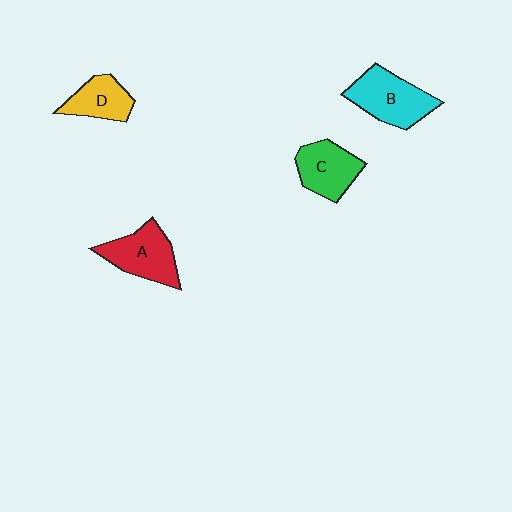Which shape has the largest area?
Shape B (cyan).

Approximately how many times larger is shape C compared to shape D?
Approximately 1.2 times.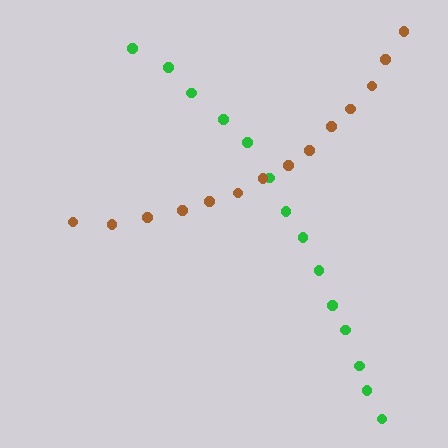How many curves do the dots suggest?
There are 2 distinct paths.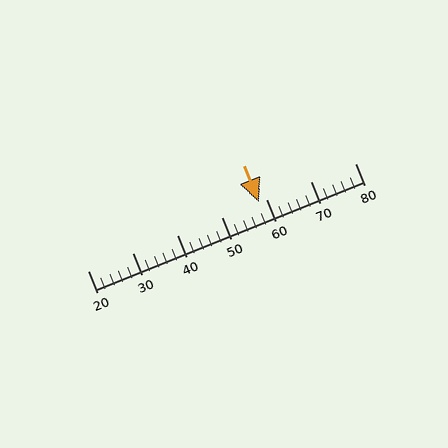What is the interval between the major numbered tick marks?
The major tick marks are spaced 10 units apart.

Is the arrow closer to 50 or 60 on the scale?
The arrow is closer to 60.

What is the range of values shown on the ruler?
The ruler shows values from 20 to 80.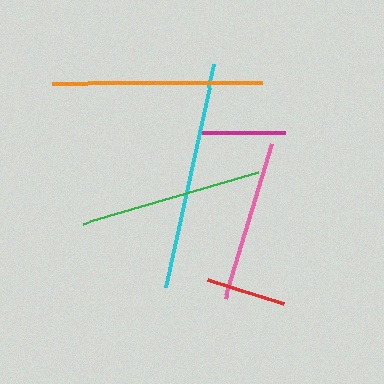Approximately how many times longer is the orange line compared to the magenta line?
The orange line is approximately 2.5 times the length of the magenta line.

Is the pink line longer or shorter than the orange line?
The orange line is longer than the pink line.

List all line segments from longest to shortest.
From longest to shortest: cyan, orange, green, pink, magenta, red.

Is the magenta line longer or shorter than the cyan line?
The cyan line is longer than the magenta line.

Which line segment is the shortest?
The red line is the shortest at approximately 79 pixels.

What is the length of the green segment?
The green segment is approximately 181 pixels long.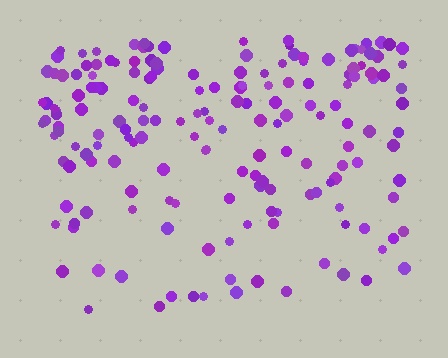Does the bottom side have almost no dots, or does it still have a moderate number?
Still a moderate number, just noticeably fewer than the top.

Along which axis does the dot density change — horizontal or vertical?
Vertical.